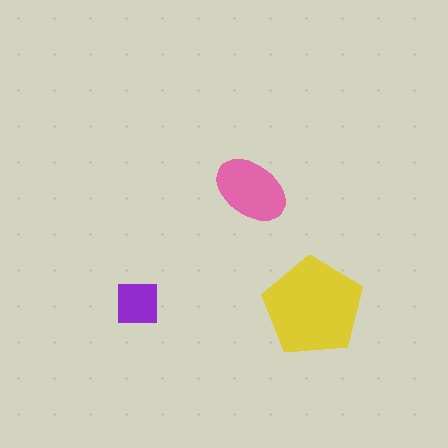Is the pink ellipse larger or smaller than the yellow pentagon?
Smaller.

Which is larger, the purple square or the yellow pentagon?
The yellow pentagon.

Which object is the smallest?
The purple square.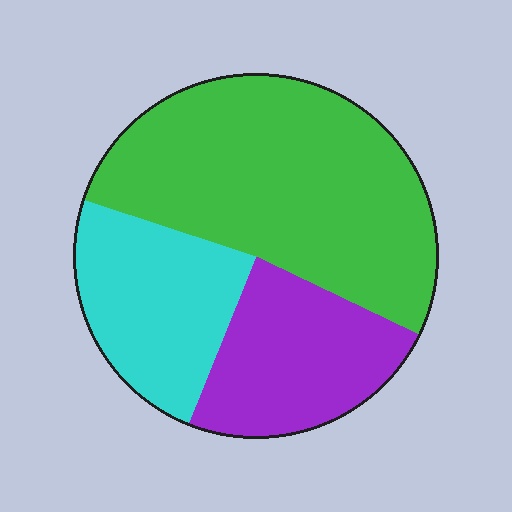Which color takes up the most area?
Green, at roughly 50%.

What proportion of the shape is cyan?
Cyan takes up about one quarter (1/4) of the shape.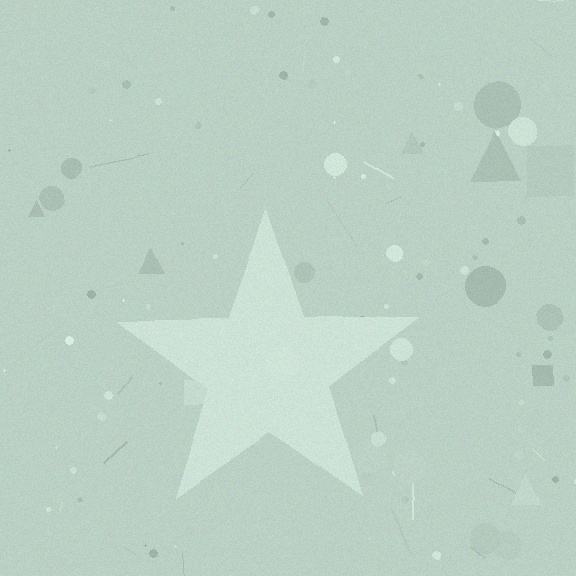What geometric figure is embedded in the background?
A star is embedded in the background.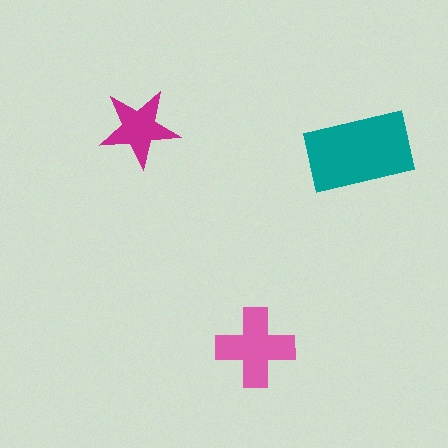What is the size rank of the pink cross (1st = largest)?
2nd.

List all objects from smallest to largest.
The magenta star, the pink cross, the teal rectangle.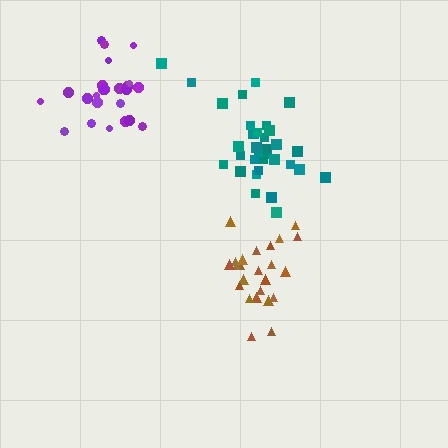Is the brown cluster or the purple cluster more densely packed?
Brown.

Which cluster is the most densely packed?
Brown.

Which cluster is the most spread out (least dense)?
Purple.